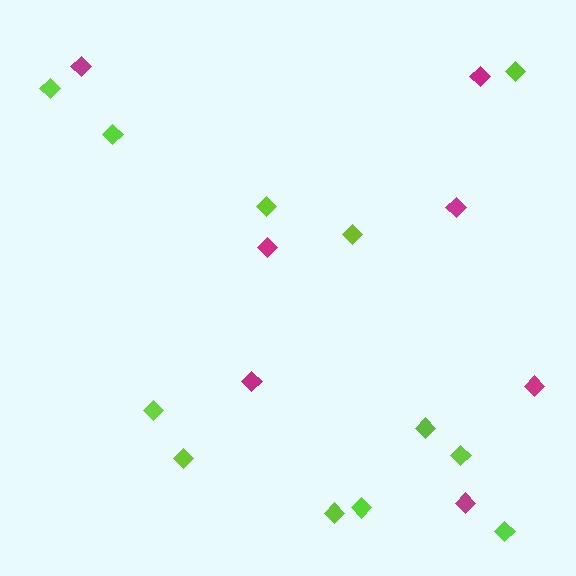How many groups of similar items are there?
There are 2 groups: one group of magenta diamonds (7) and one group of lime diamonds (12).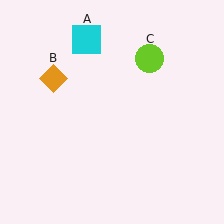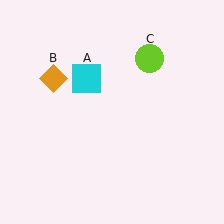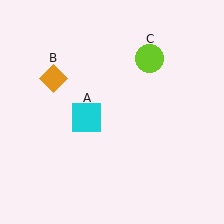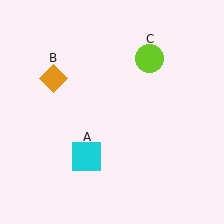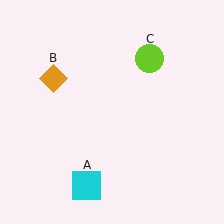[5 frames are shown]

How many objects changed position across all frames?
1 object changed position: cyan square (object A).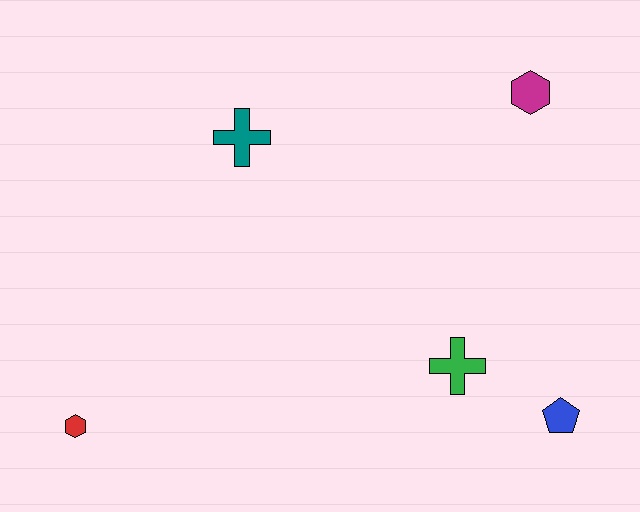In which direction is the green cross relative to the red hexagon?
The green cross is to the right of the red hexagon.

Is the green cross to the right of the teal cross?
Yes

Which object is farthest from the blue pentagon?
The red hexagon is farthest from the blue pentagon.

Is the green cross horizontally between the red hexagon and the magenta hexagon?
Yes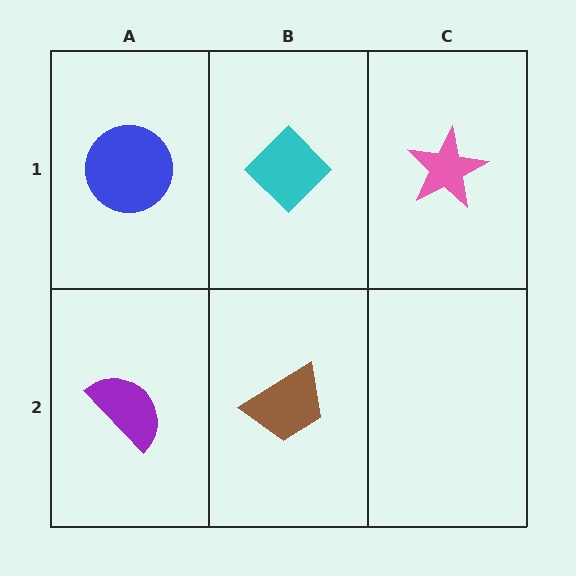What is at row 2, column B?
A brown trapezoid.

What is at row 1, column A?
A blue circle.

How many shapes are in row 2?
2 shapes.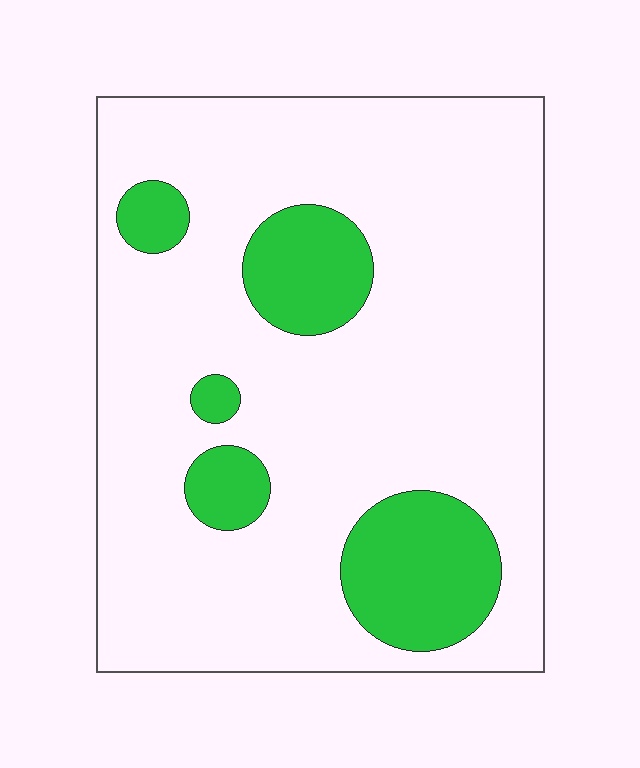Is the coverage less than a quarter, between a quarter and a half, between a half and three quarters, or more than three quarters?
Less than a quarter.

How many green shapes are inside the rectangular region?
5.